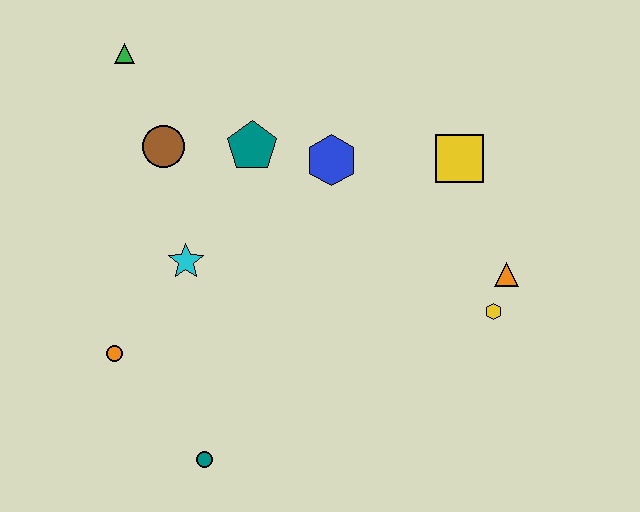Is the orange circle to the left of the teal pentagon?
Yes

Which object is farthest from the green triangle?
The yellow hexagon is farthest from the green triangle.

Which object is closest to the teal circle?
The orange circle is closest to the teal circle.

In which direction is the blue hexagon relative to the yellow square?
The blue hexagon is to the left of the yellow square.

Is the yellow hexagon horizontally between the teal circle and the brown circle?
No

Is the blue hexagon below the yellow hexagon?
No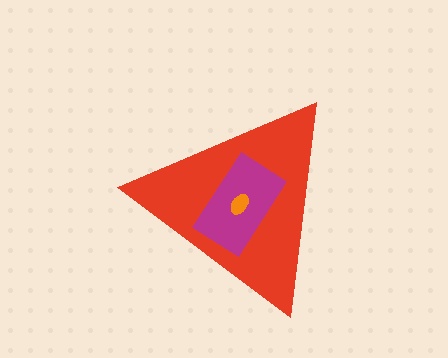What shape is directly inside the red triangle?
The magenta rectangle.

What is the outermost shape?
The red triangle.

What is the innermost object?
The orange ellipse.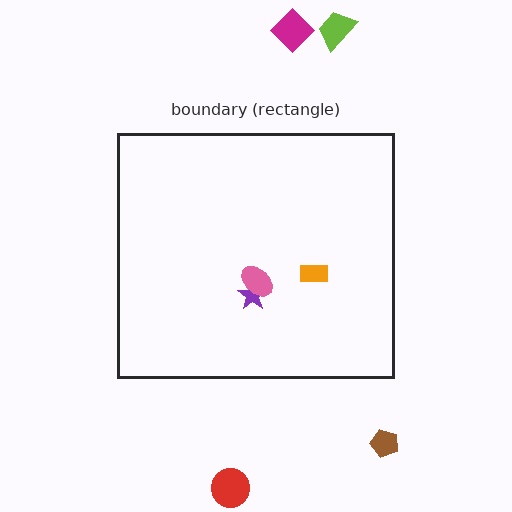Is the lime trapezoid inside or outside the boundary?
Outside.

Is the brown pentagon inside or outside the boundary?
Outside.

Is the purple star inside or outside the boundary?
Inside.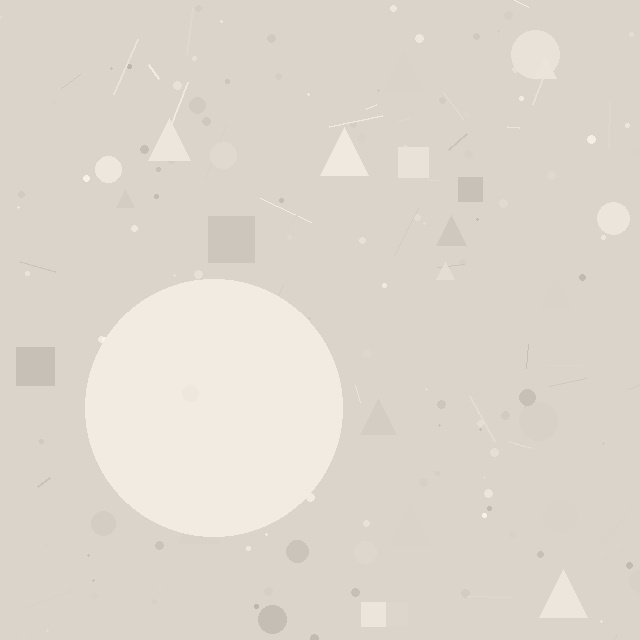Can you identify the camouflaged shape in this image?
The camouflaged shape is a circle.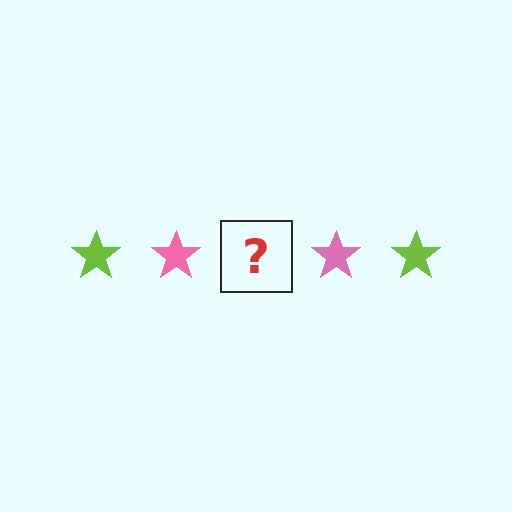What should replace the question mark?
The question mark should be replaced with a lime star.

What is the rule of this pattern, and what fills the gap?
The rule is that the pattern cycles through lime, pink stars. The gap should be filled with a lime star.